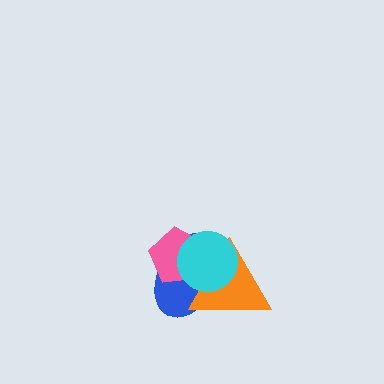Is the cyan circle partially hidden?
No, no other shape covers it.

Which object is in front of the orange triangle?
The cyan circle is in front of the orange triangle.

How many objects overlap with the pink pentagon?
3 objects overlap with the pink pentagon.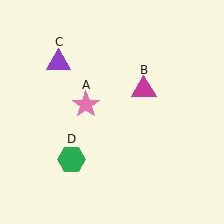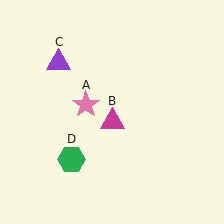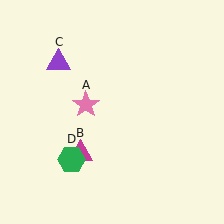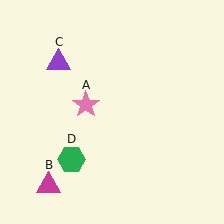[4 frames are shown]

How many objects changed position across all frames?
1 object changed position: magenta triangle (object B).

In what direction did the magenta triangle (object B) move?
The magenta triangle (object B) moved down and to the left.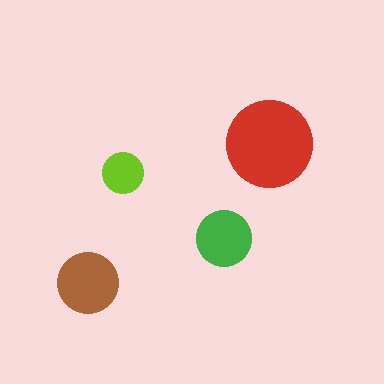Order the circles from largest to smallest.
the red one, the brown one, the green one, the lime one.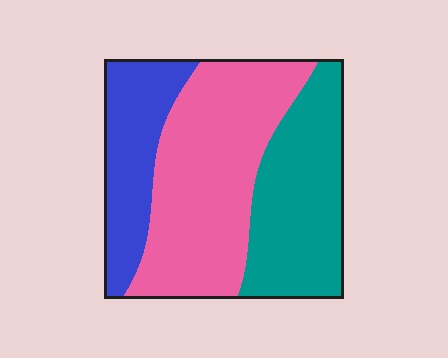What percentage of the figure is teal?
Teal covers roughly 35% of the figure.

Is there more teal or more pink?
Pink.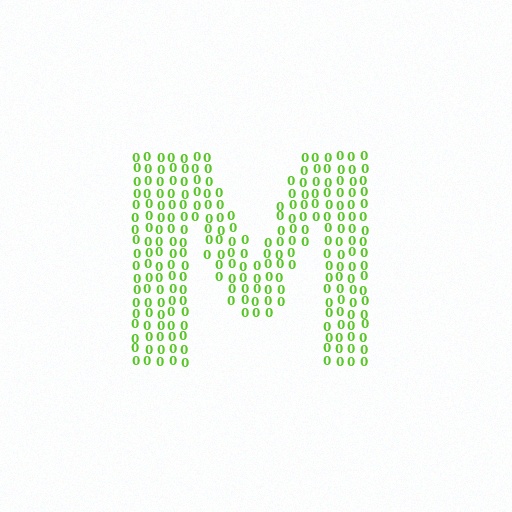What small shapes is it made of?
It is made of small digit 0's.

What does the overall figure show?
The overall figure shows the letter M.